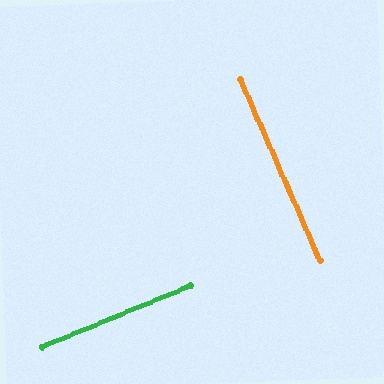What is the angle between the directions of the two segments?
Approximately 88 degrees.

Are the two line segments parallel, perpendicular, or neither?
Perpendicular — they meet at approximately 88°.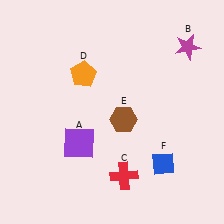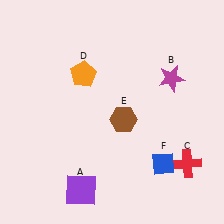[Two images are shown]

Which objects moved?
The objects that moved are: the purple square (A), the magenta star (B), the red cross (C).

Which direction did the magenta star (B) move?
The magenta star (B) moved down.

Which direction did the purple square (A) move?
The purple square (A) moved down.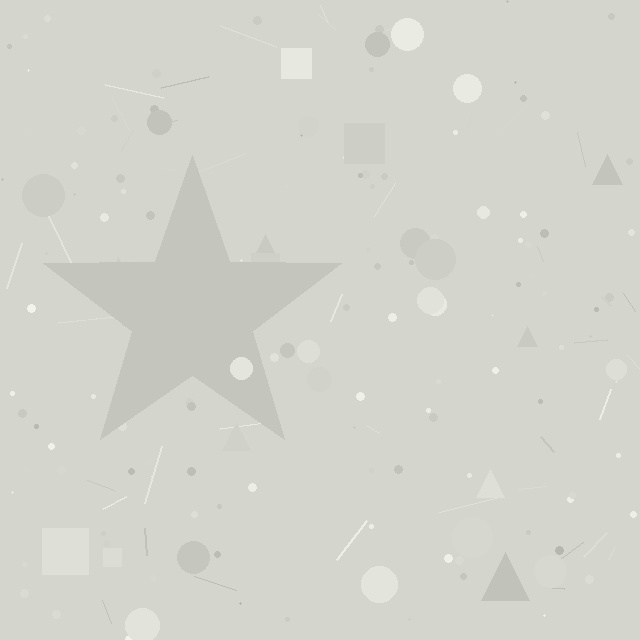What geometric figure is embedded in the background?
A star is embedded in the background.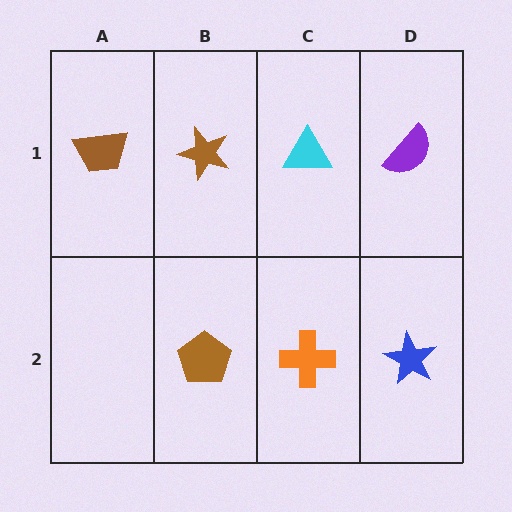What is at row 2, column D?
A blue star.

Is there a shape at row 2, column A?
No, that cell is empty.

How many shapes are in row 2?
3 shapes.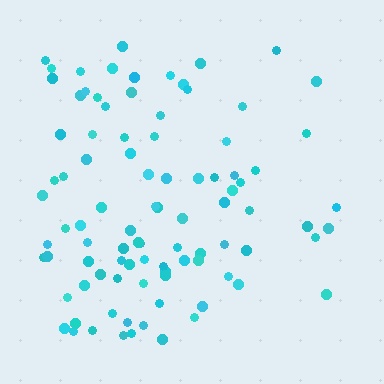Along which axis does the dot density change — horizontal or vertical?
Horizontal.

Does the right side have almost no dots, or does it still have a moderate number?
Still a moderate number, just noticeably fewer than the left.